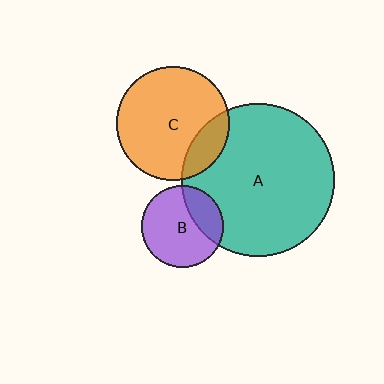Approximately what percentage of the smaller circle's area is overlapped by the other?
Approximately 25%.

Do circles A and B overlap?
Yes.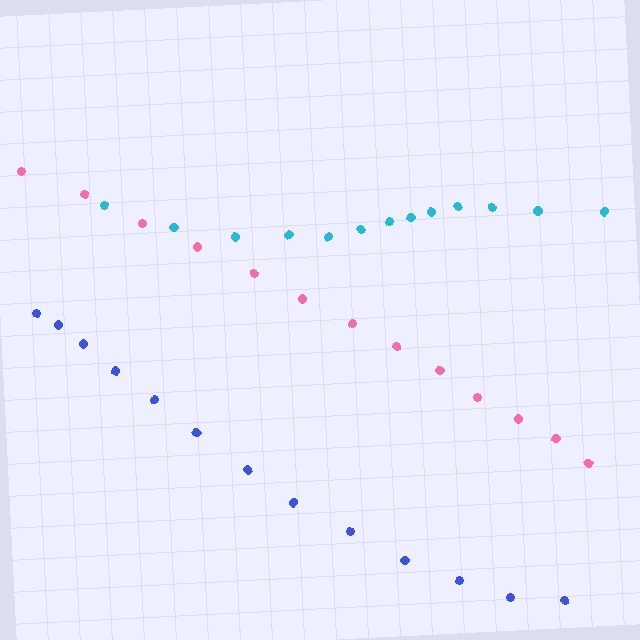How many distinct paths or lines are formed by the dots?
There are 3 distinct paths.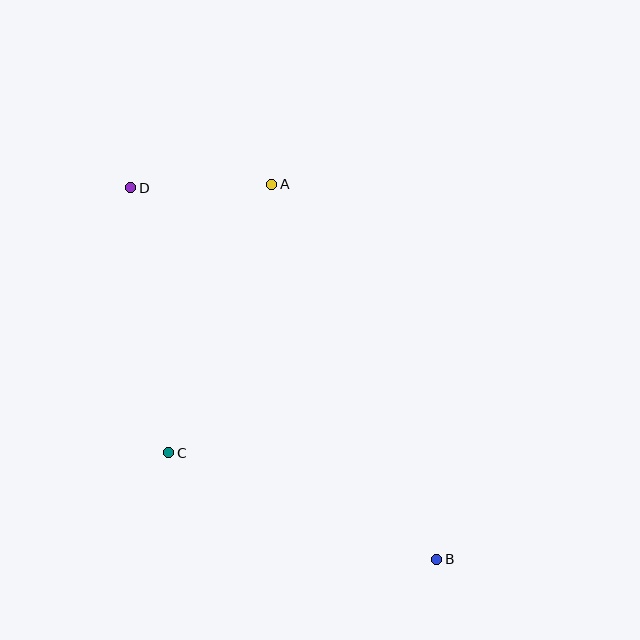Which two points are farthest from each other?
Points B and D are farthest from each other.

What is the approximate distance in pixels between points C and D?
The distance between C and D is approximately 268 pixels.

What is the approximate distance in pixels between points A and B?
The distance between A and B is approximately 410 pixels.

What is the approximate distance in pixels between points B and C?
The distance between B and C is approximately 288 pixels.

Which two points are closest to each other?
Points A and D are closest to each other.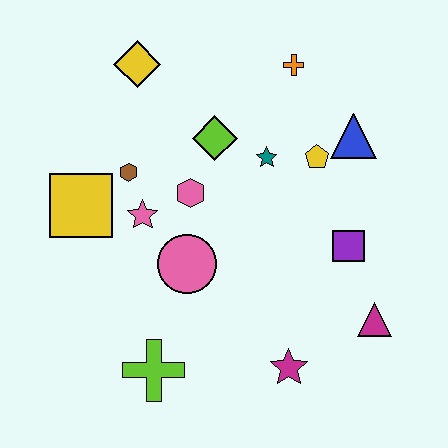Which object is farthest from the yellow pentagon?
The lime cross is farthest from the yellow pentagon.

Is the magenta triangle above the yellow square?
No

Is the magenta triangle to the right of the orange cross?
Yes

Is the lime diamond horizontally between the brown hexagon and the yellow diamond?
No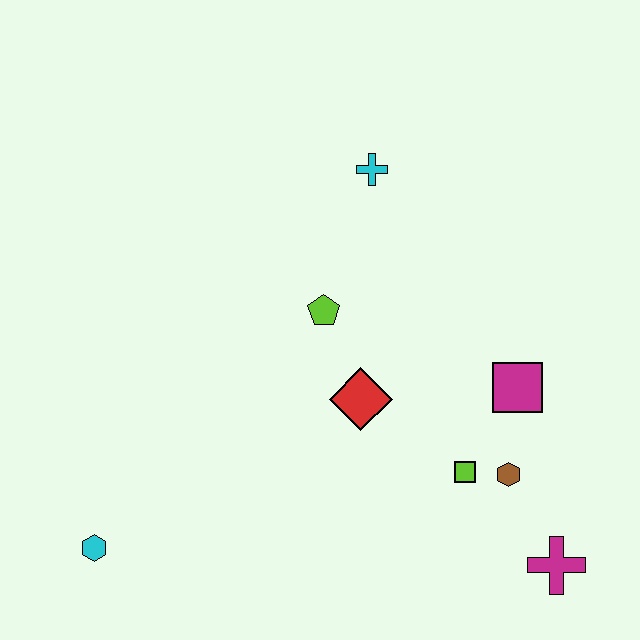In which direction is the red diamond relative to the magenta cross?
The red diamond is to the left of the magenta cross.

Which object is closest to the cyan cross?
The lime pentagon is closest to the cyan cross.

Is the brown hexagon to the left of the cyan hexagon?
No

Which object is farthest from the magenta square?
The cyan hexagon is farthest from the magenta square.